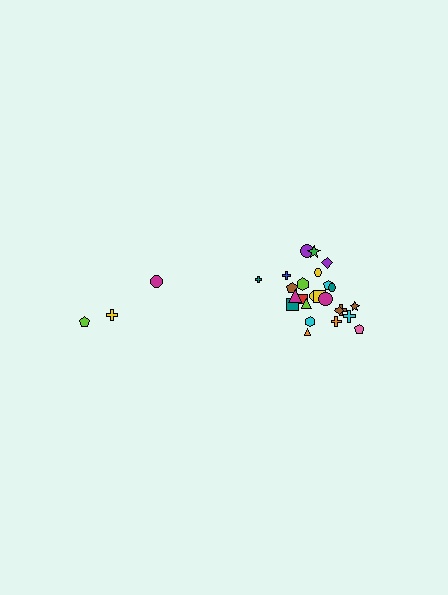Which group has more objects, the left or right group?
The right group.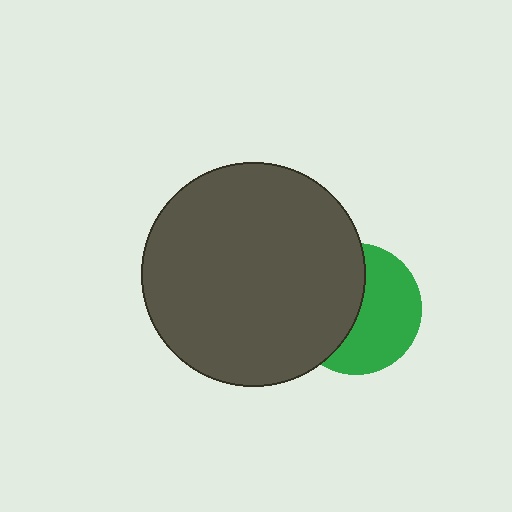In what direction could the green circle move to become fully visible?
The green circle could move right. That would shift it out from behind the dark gray circle entirely.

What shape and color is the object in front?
The object in front is a dark gray circle.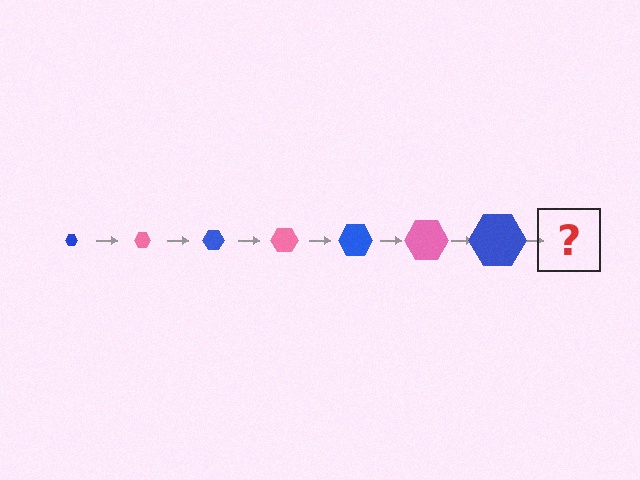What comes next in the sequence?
The next element should be a pink hexagon, larger than the previous one.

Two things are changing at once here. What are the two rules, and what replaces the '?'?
The two rules are that the hexagon grows larger each step and the color cycles through blue and pink. The '?' should be a pink hexagon, larger than the previous one.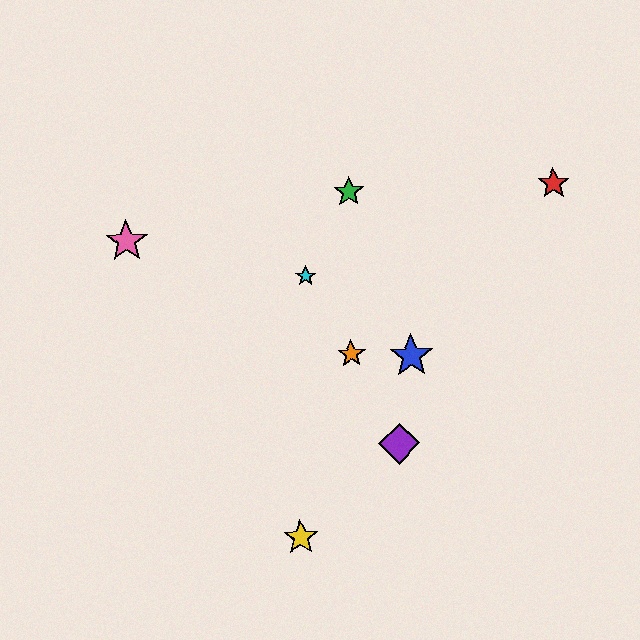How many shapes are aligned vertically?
2 shapes (the green star, the orange star) are aligned vertically.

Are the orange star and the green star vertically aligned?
Yes, both are at x≈351.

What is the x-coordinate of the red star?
The red star is at x≈553.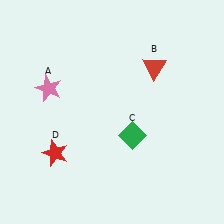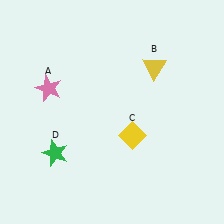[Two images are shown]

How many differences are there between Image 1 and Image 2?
There are 3 differences between the two images.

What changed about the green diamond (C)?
In Image 1, C is green. In Image 2, it changed to yellow.